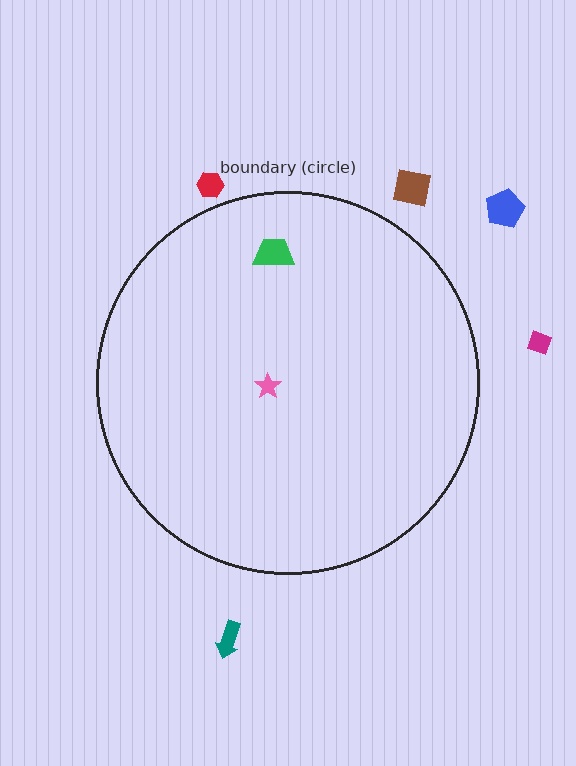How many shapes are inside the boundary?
2 inside, 5 outside.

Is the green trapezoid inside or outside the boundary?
Inside.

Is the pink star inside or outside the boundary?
Inside.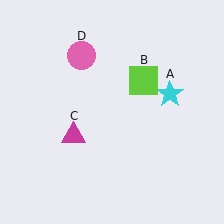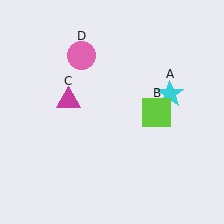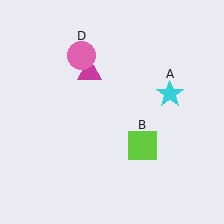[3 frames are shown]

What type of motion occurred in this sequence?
The lime square (object B), magenta triangle (object C) rotated clockwise around the center of the scene.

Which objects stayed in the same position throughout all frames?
Cyan star (object A) and pink circle (object D) remained stationary.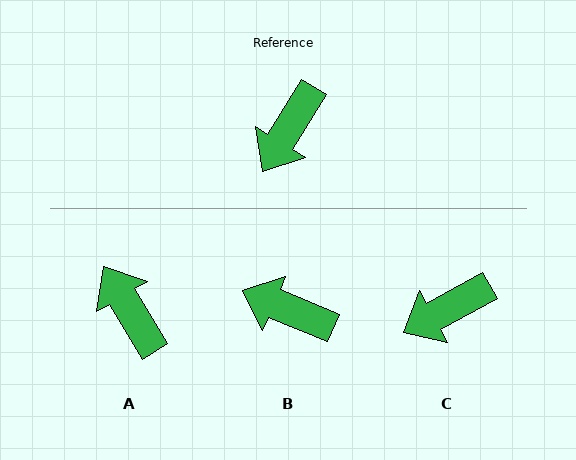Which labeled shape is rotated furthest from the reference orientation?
A, about 118 degrees away.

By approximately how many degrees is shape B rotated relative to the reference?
Approximately 81 degrees clockwise.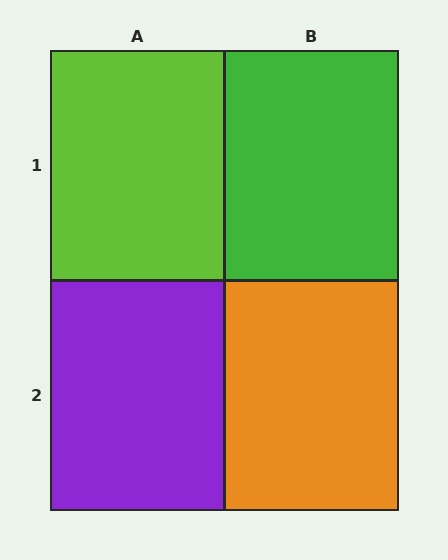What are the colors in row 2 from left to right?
Purple, orange.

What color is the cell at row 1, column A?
Lime.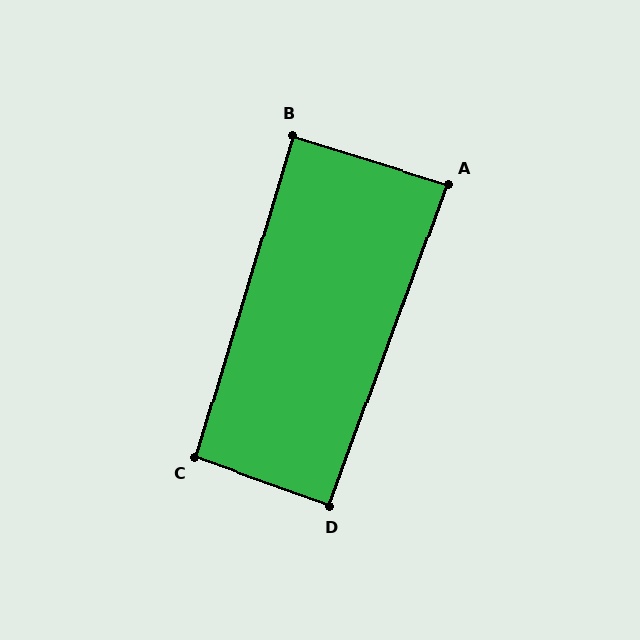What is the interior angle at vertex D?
Approximately 91 degrees (approximately right).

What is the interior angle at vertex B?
Approximately 89 degrees (approximately right).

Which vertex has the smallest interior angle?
A, at approximately 87 degrees.